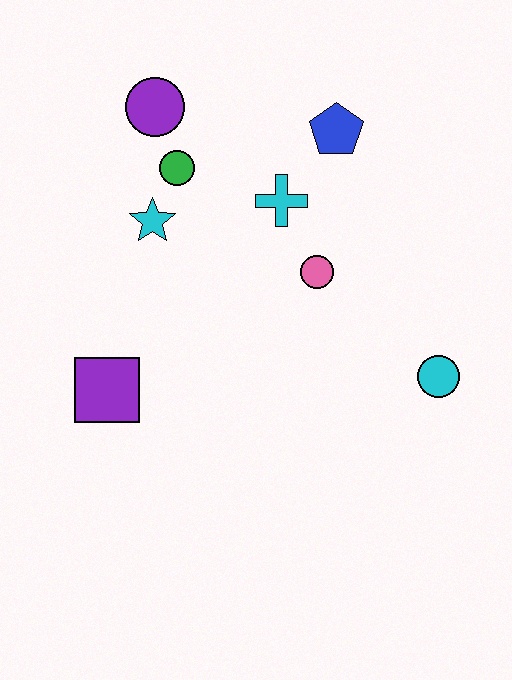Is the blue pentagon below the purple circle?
Yes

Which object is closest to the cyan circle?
The pink circle is closest to the cyan circle.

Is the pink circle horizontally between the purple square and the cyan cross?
No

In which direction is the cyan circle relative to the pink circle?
The cyan circle is to the right of the pink circle.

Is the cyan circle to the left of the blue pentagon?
No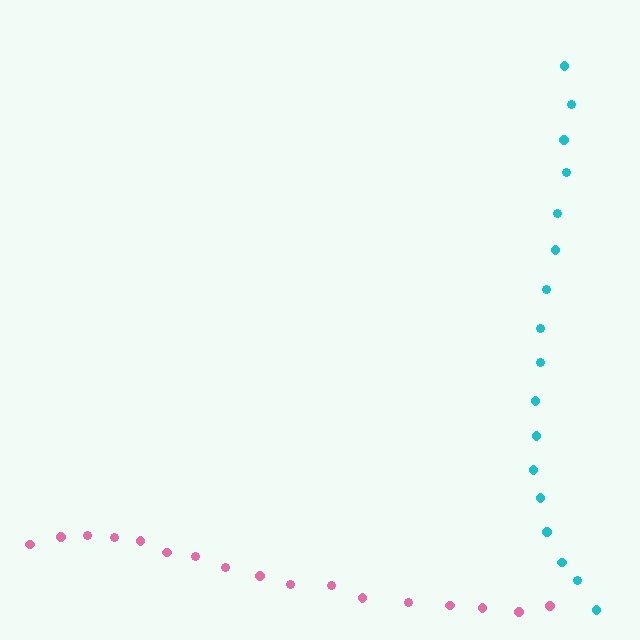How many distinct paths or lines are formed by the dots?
There are 2 distinct paths.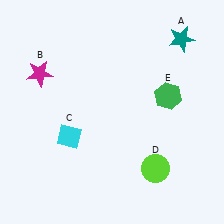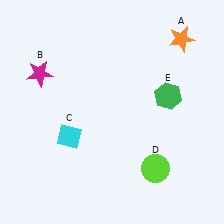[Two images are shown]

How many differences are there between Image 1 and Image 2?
There is 1 difference between the two images.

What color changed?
The star (A) changed from teal in Image 1 to orange in Image 2.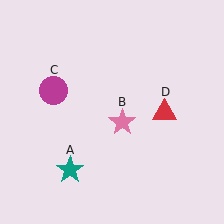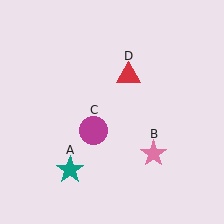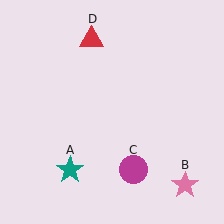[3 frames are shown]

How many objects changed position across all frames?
3 objects changed position: pink star (object B), magenta circle (object C), red triangle (object D).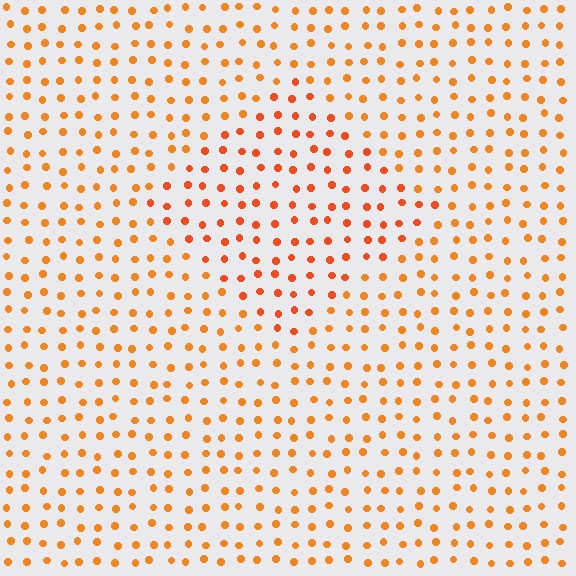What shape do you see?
I see a diamond.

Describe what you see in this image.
The image is filled with small orange elements in a uniform arrangement. A diamond-shaped region is visible where the elements are tinted to a slightly different hue, forming a subtle color boundary.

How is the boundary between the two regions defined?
The boundary is defined purely by a slight shift in hue (about 17 degrees). Spacing, size, and orientation are identical on both sides.